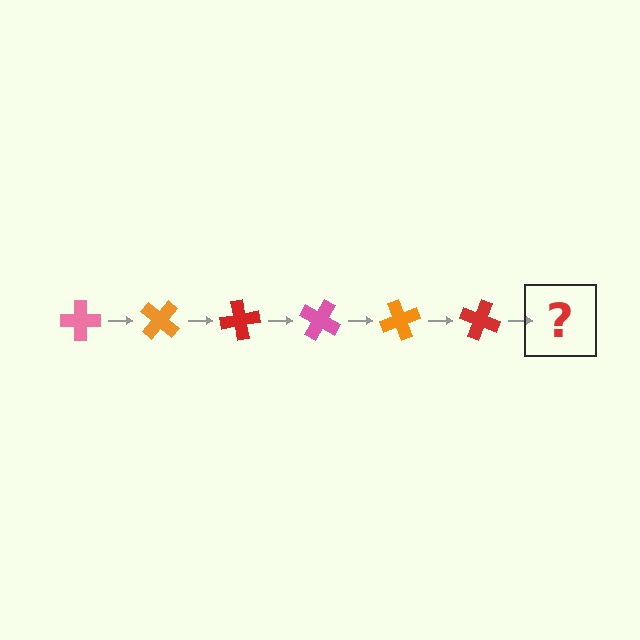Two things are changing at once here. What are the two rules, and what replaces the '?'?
The two rules are that it rotates 40 degrees each step and the color cycles through pink, orange, and red. The '?' should be a pink cross, rotated 240 degrees from the start.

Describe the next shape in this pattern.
It should be a pink cross, rotated 240 degrees from the start.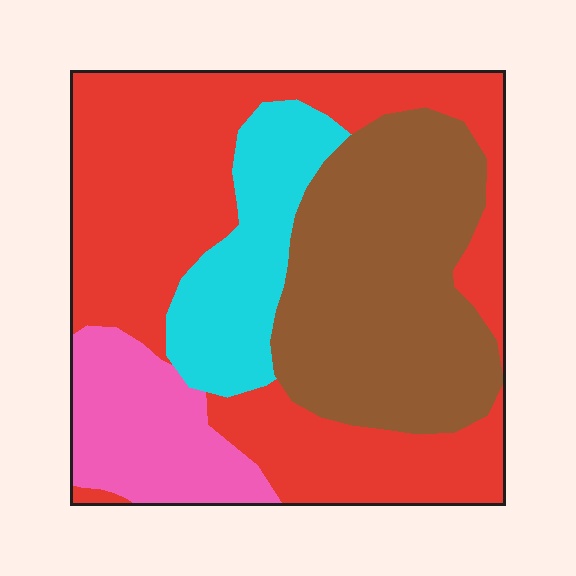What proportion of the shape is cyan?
Cyan covers 14% of the shape.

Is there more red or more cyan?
Red.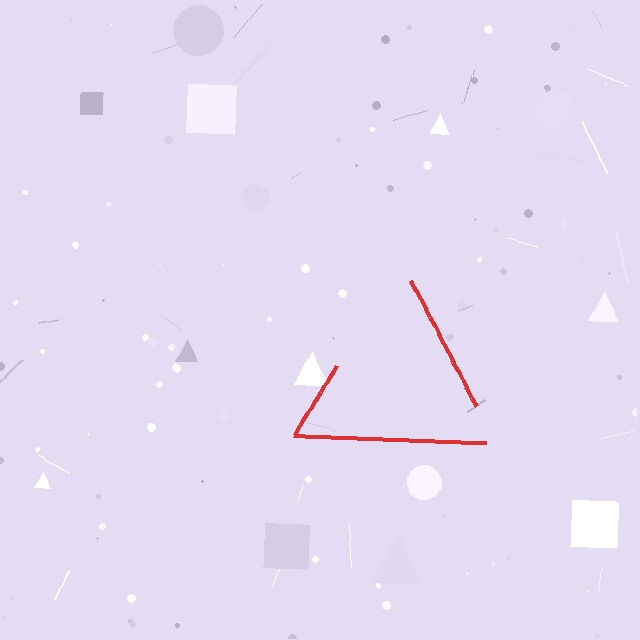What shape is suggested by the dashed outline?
The dashed outline suggests a triangle.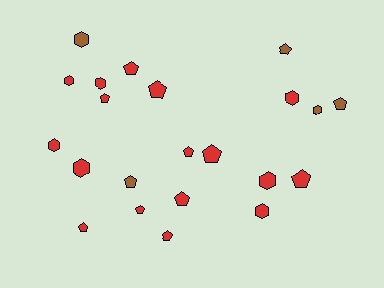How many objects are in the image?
There are 22 objects.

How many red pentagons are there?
There are 10 red pentagons.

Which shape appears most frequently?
Pentagon, with 13 objects.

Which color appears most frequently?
Red, with 17 objects.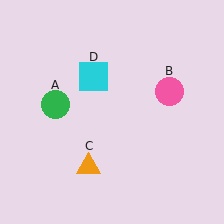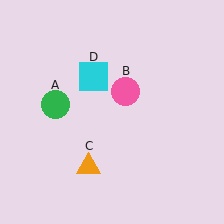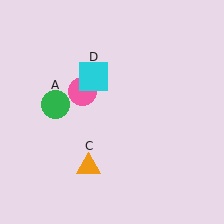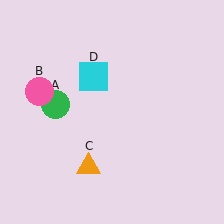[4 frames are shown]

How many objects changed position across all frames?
1 object changed position: pink circle (object B).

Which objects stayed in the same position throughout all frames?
Green circle (object A) and orange triangle (object C) and cyan square (object D) remained stationary.